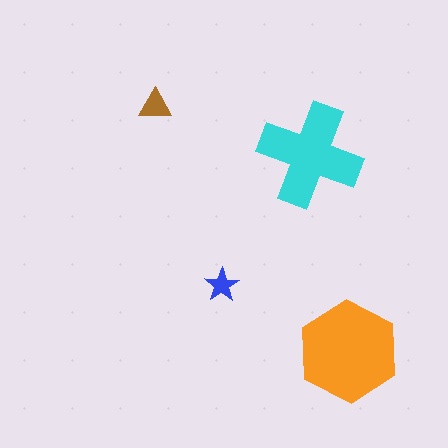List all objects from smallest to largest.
The blue star, the brown triangle, the cyan cross, the orange hexagon.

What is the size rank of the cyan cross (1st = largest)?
2nd.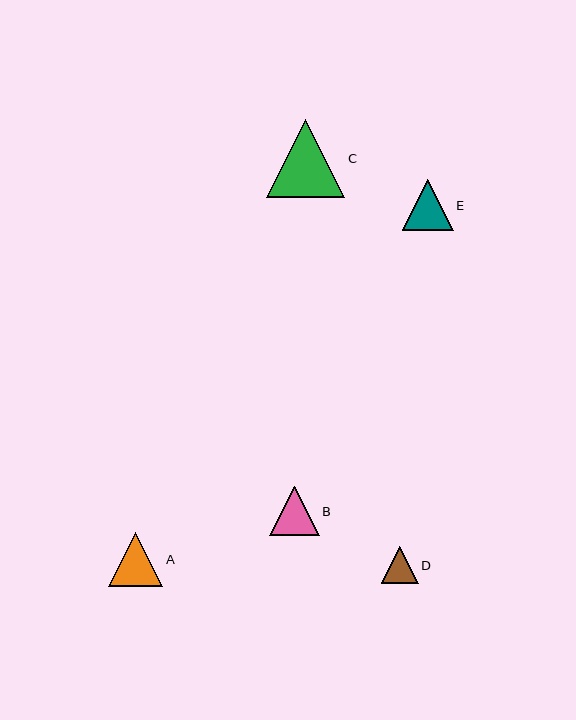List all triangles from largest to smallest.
From largest to smallest: C, A, E, B, D.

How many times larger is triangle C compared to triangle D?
Triangle C is approximately 2.1 times the size of triangle D.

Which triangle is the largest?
Triangle C is the largest with a size of approximately 78 pixels.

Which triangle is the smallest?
Triangle D is the smallest with a size of approximately 37 pixels.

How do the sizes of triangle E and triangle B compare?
Triangle E and triangle B are approximately the same size.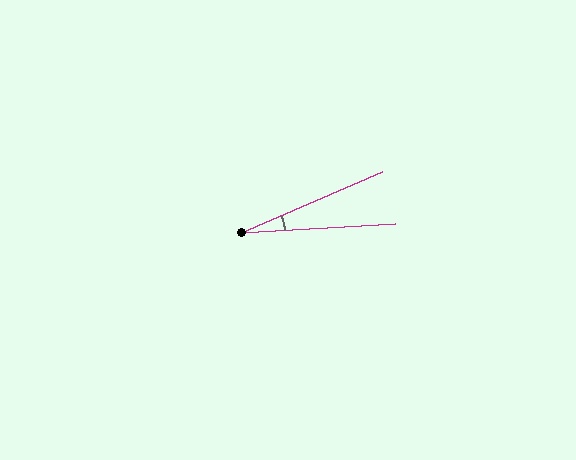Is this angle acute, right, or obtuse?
It is acute.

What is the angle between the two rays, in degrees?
Approximately 20 degrees.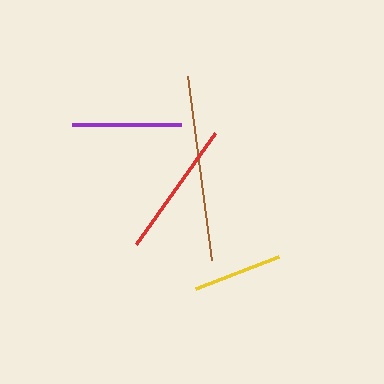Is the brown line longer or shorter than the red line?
The brown line is longer than the red line.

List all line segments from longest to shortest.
From longest to shortest: brown, red, purple, yellow.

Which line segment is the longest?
The brown line is the longest at approximately 185 pixels.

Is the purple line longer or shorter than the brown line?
The brown line is longer than the purple line.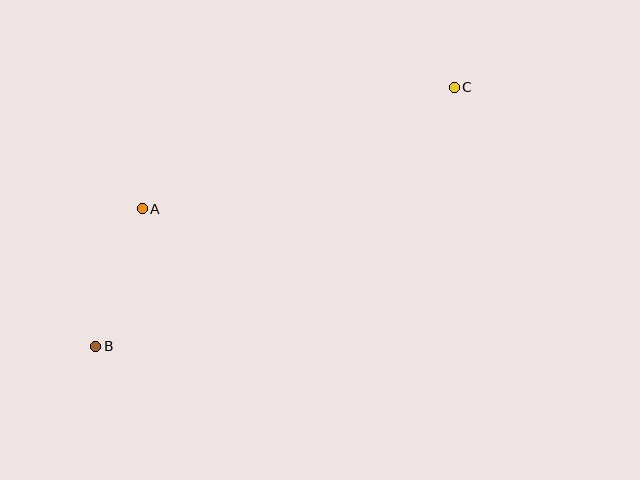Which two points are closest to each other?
Points A and B are closest to each other.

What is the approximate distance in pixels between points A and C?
The distance between A and C is approximately 335 pixels.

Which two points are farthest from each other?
Points B and C are farthest from each other.